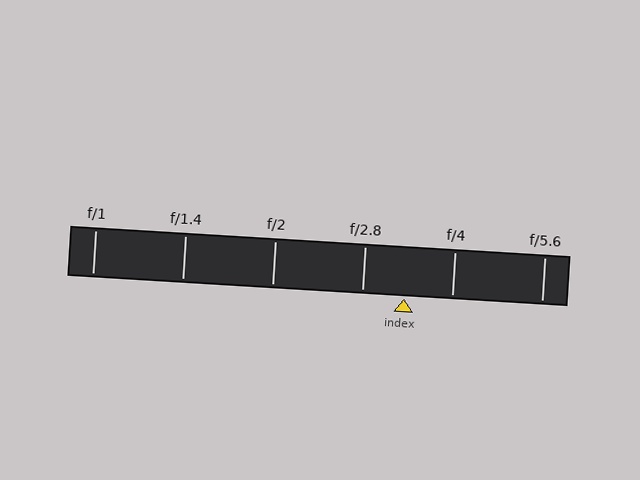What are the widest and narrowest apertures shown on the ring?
The widest aperture shown is f/1 and the narrowest is f/5.6.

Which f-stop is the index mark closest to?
The index mark is closest to f/2.8.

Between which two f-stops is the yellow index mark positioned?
The index mark is between f/2.8 and f/4.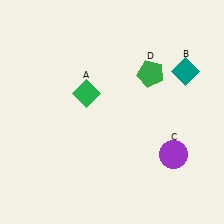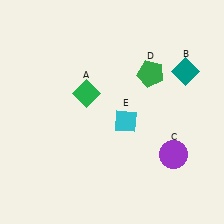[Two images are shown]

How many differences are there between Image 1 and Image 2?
There is 1 difference between the two images.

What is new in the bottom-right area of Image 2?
A cyan diamond (E) was added in the bottom-right area of Image 2.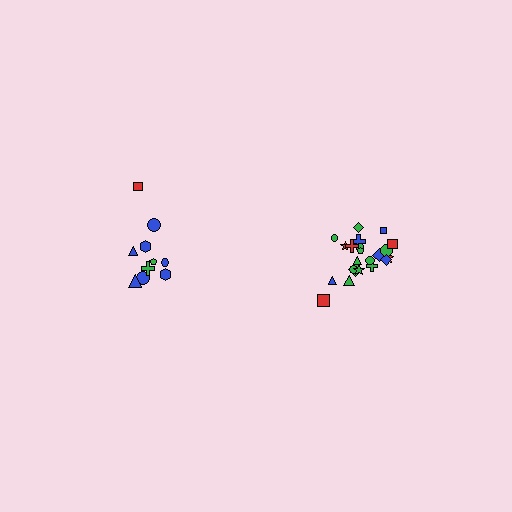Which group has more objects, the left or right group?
The right group.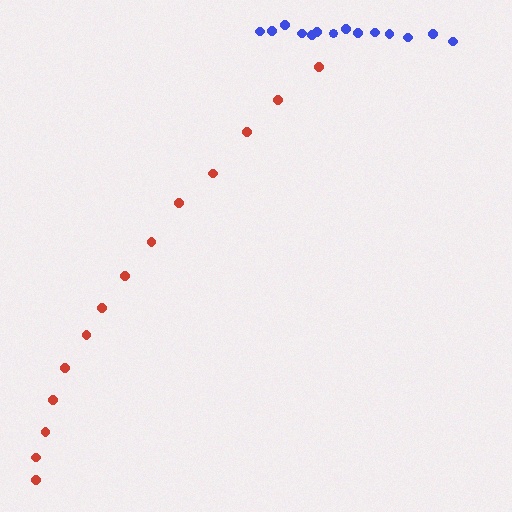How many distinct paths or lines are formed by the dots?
There are 2 distinct paths.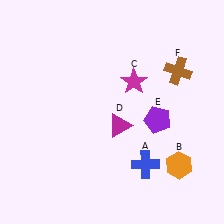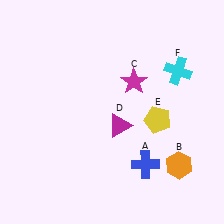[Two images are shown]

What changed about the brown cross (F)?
In Image 1, F is brown. In Image 2, it changed to cyan.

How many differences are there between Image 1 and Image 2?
There are 2 differences between the two images.